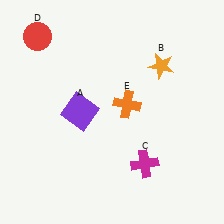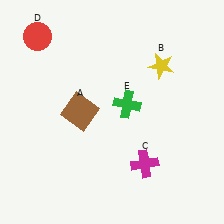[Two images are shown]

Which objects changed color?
A changed from purple to brown. B changed from orange to yellow. E changed from orange to green.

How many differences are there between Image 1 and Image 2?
There are 3 differences between the two images.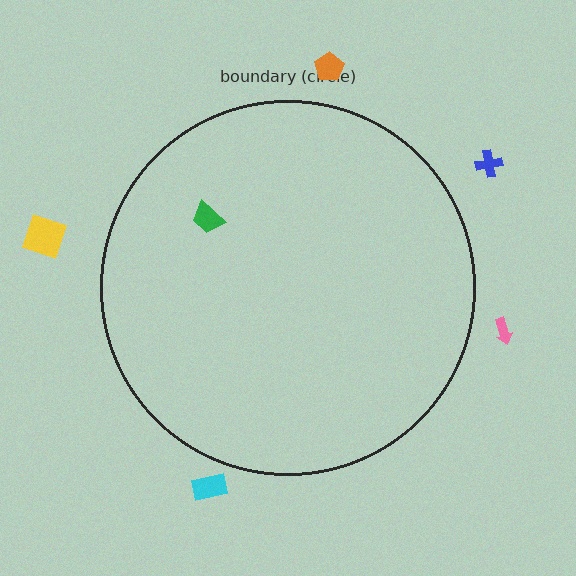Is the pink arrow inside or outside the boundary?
Outside.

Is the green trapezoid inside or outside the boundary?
Inside.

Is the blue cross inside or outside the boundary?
Outside.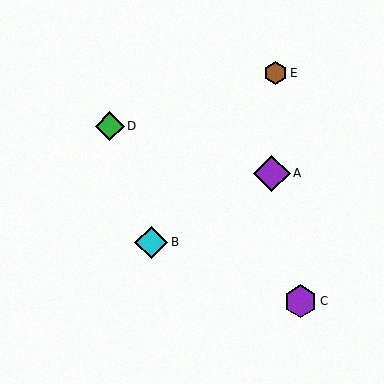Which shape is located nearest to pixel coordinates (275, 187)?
The purple diamond (labeled A) at (272, 173) is nearest to that location.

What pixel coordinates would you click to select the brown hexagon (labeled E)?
Click at (275, 73) to select the brown hexagon E.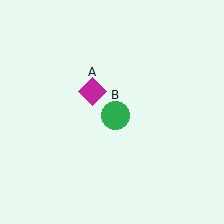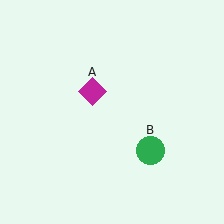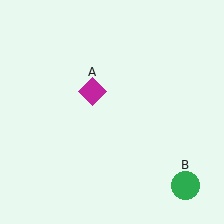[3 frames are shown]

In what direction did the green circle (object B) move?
The green circle (object B) moved down and to the right.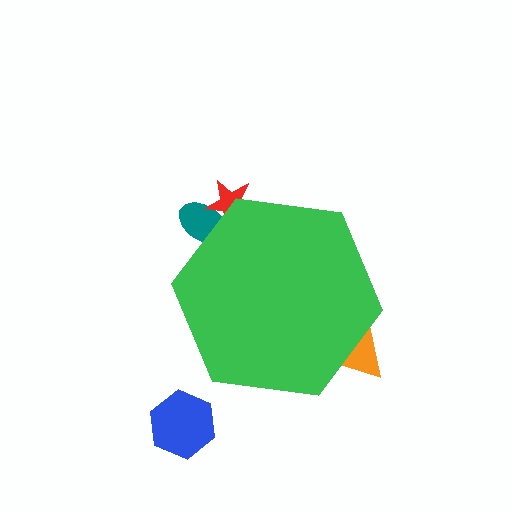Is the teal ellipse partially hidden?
Yes, the teal ellipse is partially hidden behind the green hexagon.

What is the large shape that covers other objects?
A green hexagon.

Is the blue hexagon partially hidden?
No, the blue hexagon is fully visible.